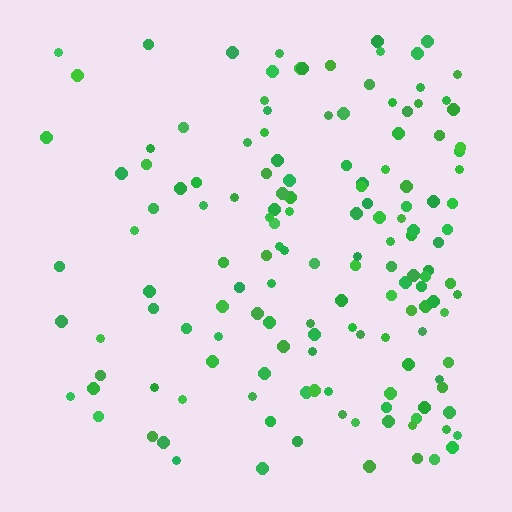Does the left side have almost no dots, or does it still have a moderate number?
Still a moderate number, just noticeably fewer than the right.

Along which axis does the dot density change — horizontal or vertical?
Horizontal.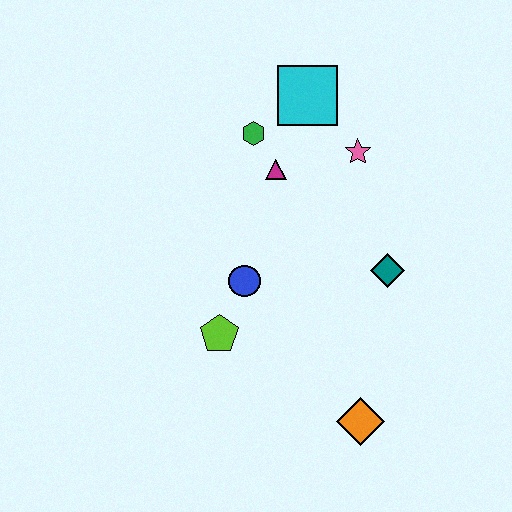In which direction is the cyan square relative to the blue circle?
The cyan square is above the blue circle.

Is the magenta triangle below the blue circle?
No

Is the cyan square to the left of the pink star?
Yes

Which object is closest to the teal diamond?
The pink star is closest to the teal diamond.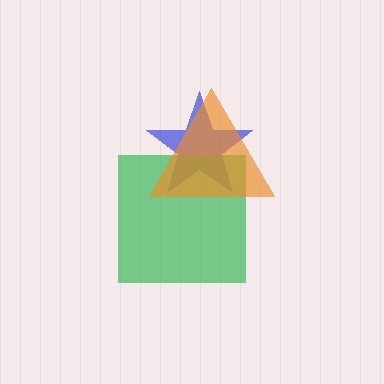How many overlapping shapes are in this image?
There are 3 overlapping shapes in the image.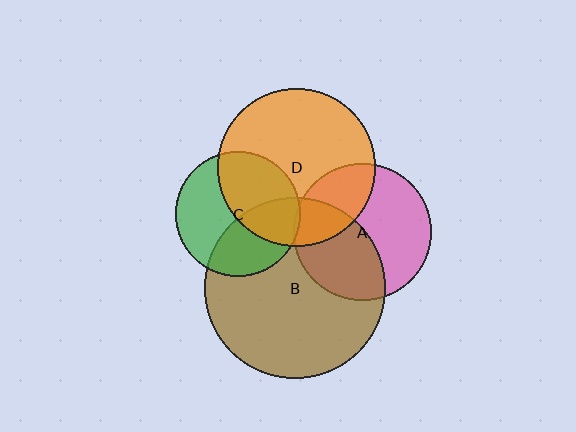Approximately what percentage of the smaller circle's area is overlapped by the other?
Approximately 20%.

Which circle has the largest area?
Circle B (brown).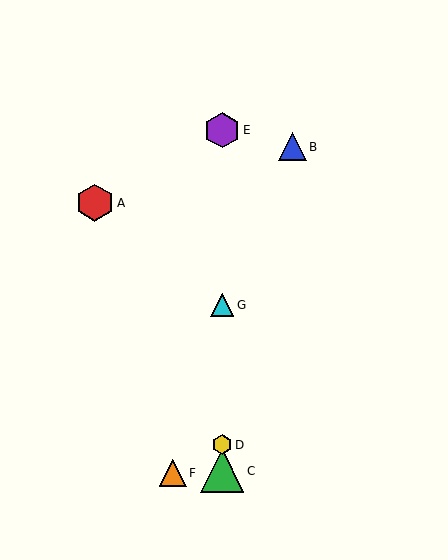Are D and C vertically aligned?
Yes, both are at x≈222.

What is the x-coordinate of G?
Object G is at x≈222.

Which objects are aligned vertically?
Objects C, D, E, G are aligned vertically.